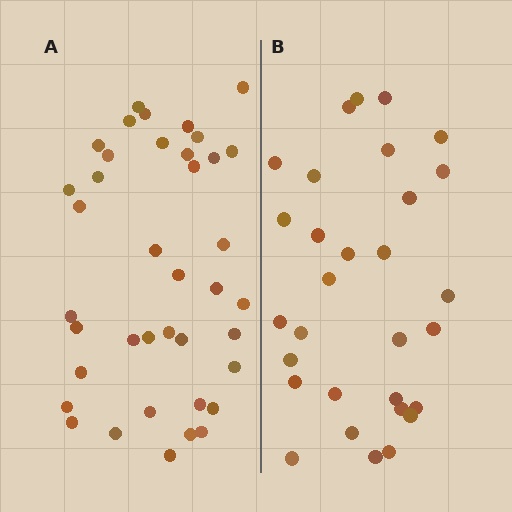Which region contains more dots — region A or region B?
Region A (the left region) has more dots.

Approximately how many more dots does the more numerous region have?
Region A has roughly 8 or so more dots than region B.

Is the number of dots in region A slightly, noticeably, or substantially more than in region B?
Region A has noticeably more, but not dramatically so. The ratio is roughly 1.3 to 1.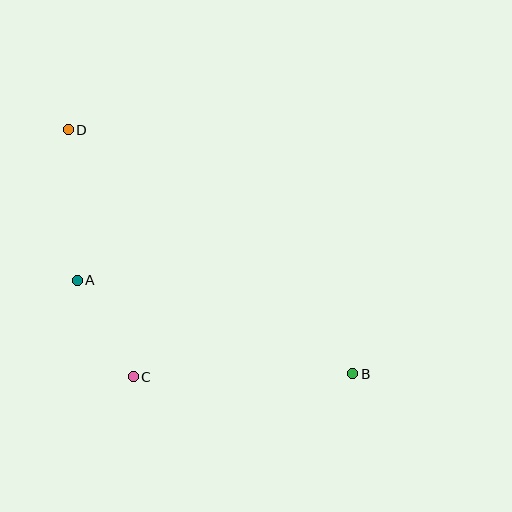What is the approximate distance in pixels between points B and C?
The distance between B and C is approximately 220 pixels.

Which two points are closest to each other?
Points A and C are closest to each other.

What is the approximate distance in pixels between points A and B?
The distance between A and B is approximately 291 pixels.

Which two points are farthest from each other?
Points B and D are farthest from each other.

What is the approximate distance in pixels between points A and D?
The distance between A and D is approximately 151 pixels.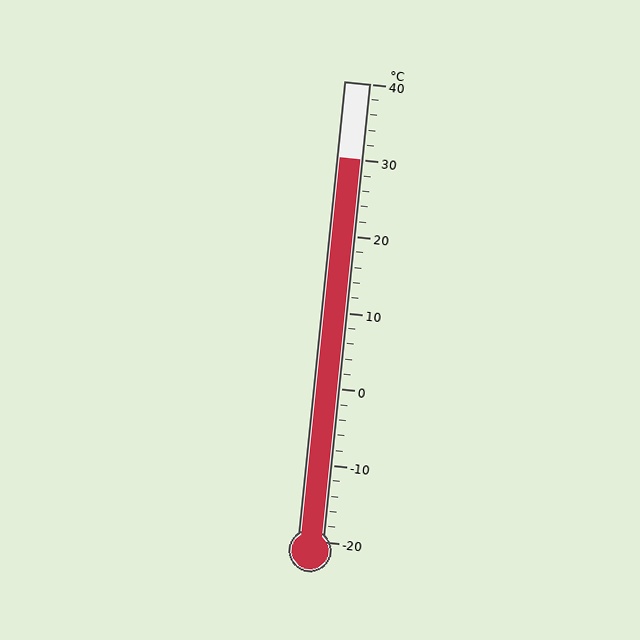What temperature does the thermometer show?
The thermometer shows approximately 30°C.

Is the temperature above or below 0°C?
The temperature is above 0°C.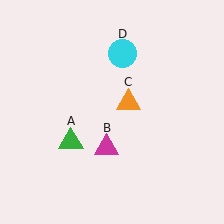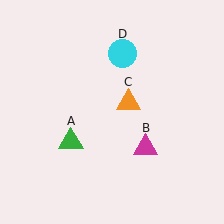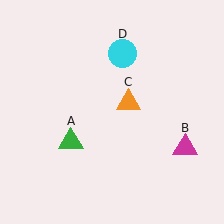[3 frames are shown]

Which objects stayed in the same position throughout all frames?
Green triangle (object A) and orange triangle (object C) and cyan circle (object D) remained stationary.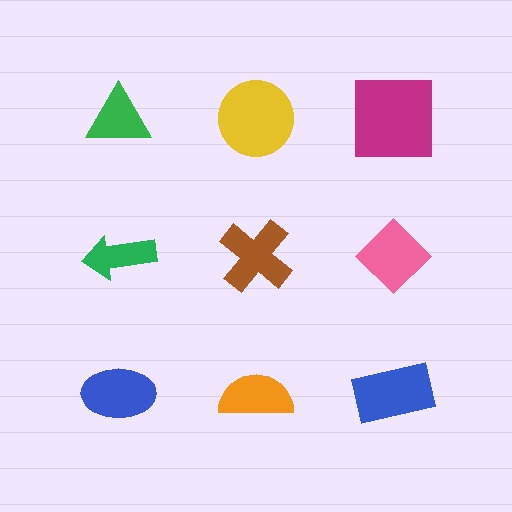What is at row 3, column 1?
A blue ellipse.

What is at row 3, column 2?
An orange semicircle.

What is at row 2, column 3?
A pink diamond.